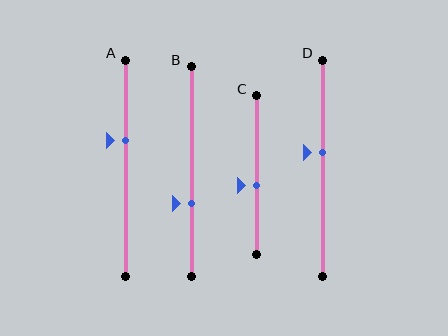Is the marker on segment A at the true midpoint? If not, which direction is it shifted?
No, the marker on segment A is shifted upward by about 13% of the segment length.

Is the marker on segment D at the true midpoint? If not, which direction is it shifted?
No, the marker on segment D is shifted upward by about 7% of the segment length.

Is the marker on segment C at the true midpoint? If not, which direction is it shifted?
No, the marker on segment C is shifted downward by about 7% of the segment length.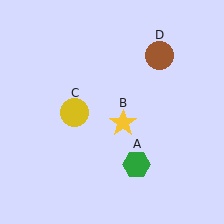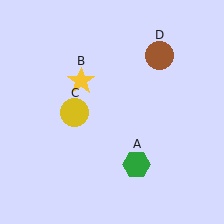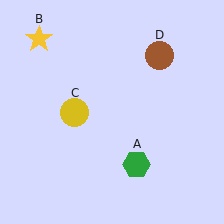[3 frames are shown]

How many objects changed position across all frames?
1 object changed position: yellow star (object B).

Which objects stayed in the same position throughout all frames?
Green hexagon (object A) and yellow circle (object C) and brown circle (object D) remained stationary.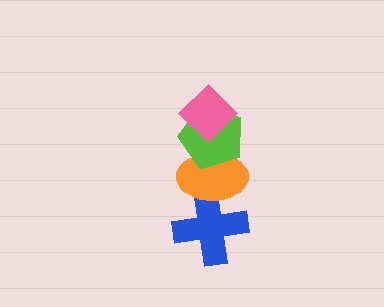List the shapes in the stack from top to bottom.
From top to bottom: the pink diamond, the lime pentagon, the orange ellipse, the blue cross.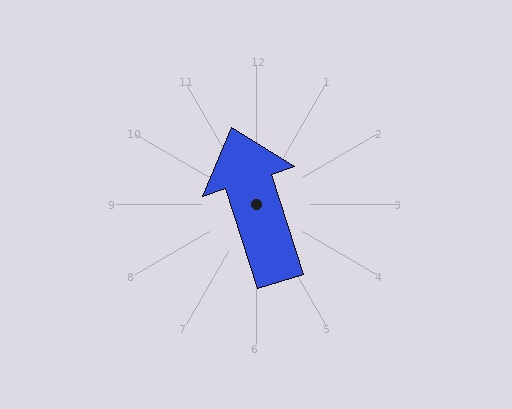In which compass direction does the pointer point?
North.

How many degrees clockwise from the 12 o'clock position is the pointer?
Approximately 342 degrees.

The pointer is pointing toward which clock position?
Roughly 11 o'clock.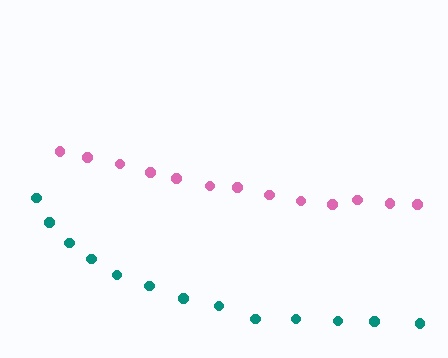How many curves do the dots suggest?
There are 2 distinct paths.